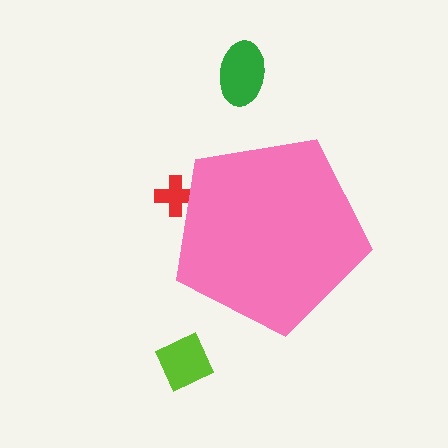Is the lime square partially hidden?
No, the lime square is fully visible.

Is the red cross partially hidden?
Yes, the red cross is partially hidden behind the pink pentagon.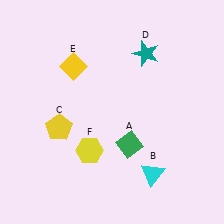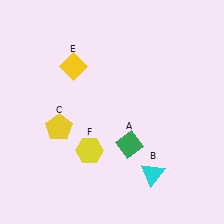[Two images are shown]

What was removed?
The teal star (D) was removed in Image 2.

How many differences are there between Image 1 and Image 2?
There is 1 difference between the two images.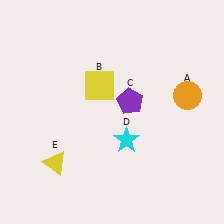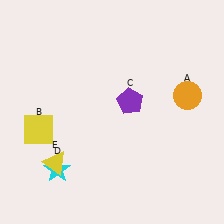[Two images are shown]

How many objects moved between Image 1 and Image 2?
2 objects moved between the two images.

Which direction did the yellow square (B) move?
The yellow square (B) moved left.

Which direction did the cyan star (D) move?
The cyan star (D) moved left.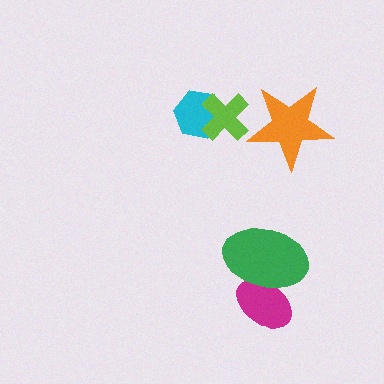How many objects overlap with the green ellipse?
1 object overlaps with the green ellipse.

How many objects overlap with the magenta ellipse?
1 object overlaps with the magenta ellipse.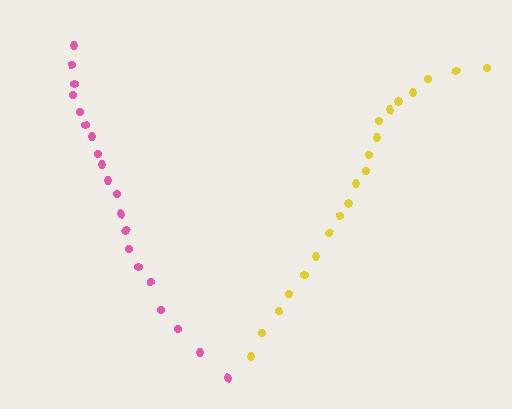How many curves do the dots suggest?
There are 2 distinct paths.